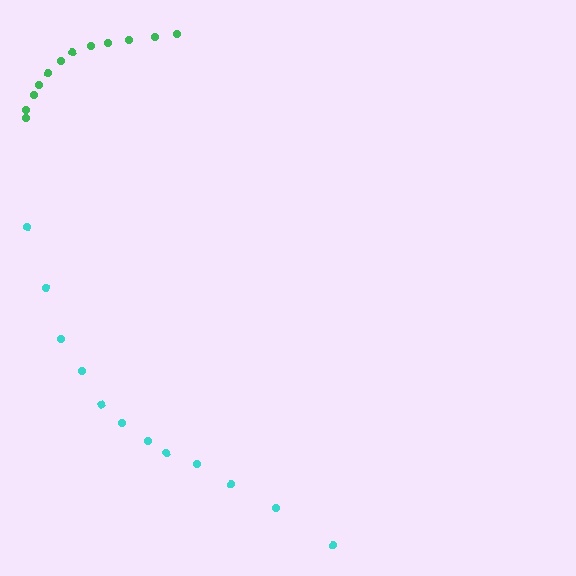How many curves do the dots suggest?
There are 2 distinct paths.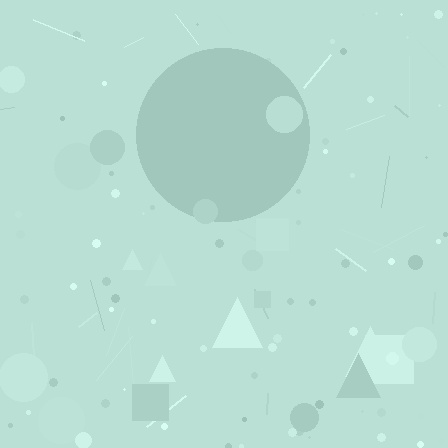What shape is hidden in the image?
A circle is hidden in the image.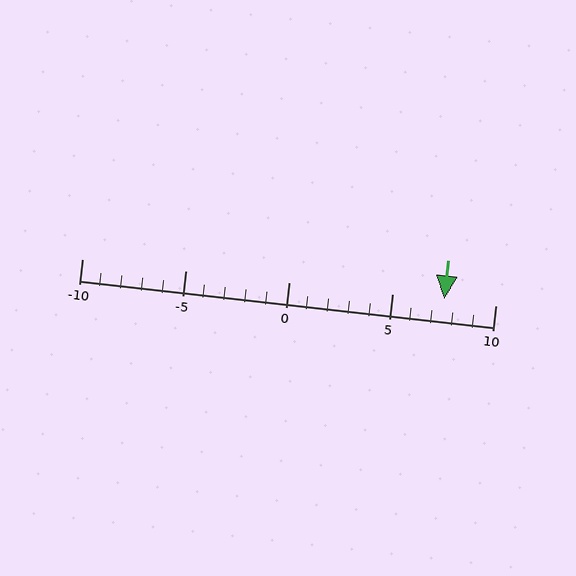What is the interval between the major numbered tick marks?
The major tick marks are spaced 5 units apart.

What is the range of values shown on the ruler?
The ruler shows values from -10 to 10.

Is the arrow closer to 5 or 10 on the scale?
The arrow is closer to 10.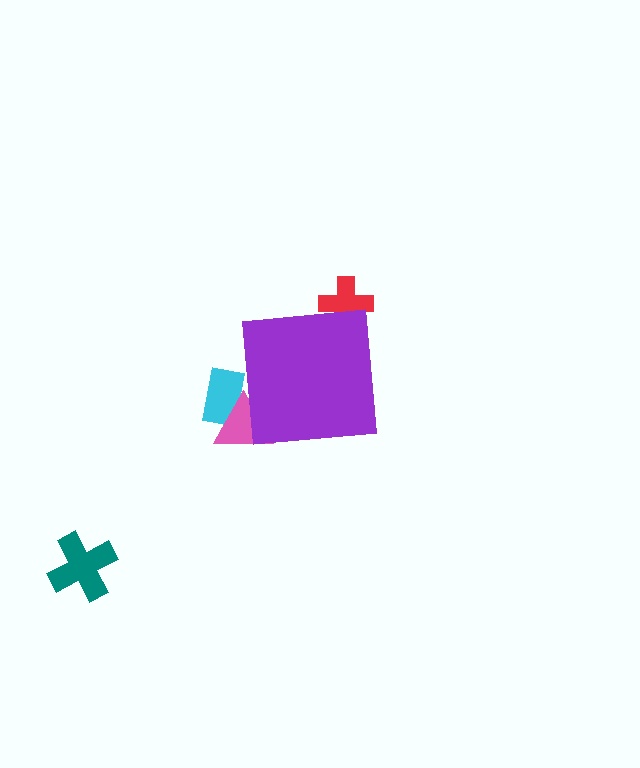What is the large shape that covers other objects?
A purple square.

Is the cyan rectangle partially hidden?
Yes, the cyan rectangle is partially hidden behind the purple square.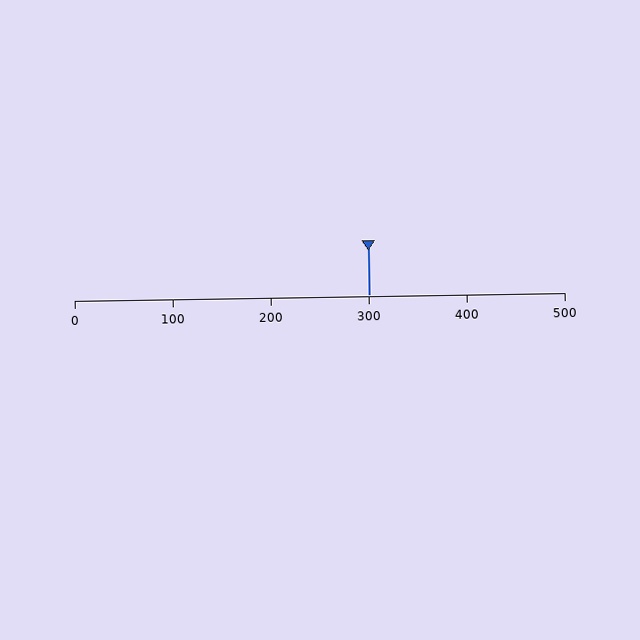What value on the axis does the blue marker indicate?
The marker indicates approximately 300.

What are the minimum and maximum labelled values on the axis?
The axis runs from 0 to 500.